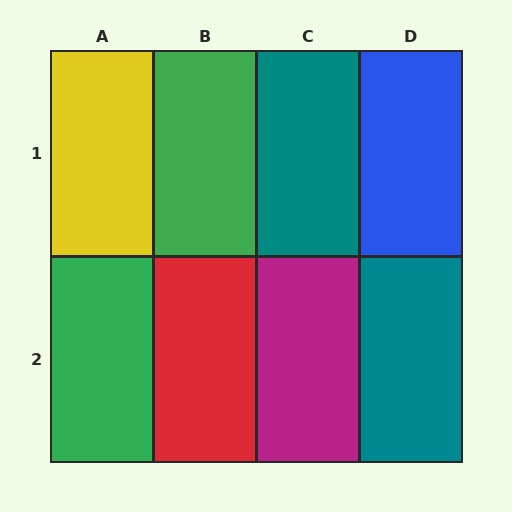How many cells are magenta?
1 cell is magenta.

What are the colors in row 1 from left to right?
Yellow, green, teal, blue.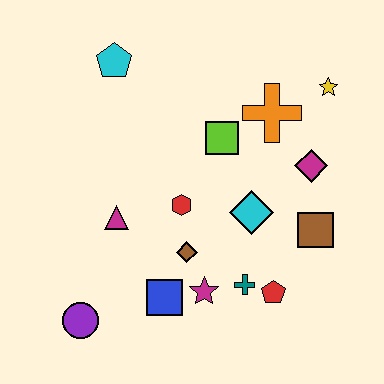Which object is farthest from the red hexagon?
The yellow star is farthest from the red hexagon.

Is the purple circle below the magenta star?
Yes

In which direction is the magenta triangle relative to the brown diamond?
The magenta triangle is to the left of the brown diamond.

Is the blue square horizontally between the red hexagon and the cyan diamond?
No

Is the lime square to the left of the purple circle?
No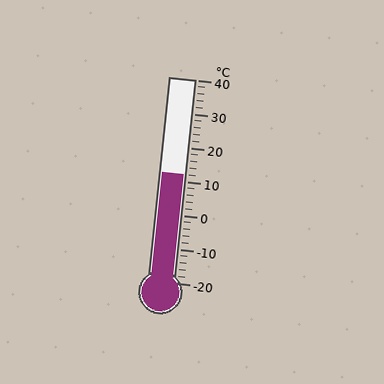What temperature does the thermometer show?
The thermometer shows approximately 12°C.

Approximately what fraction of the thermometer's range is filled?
The thermometer is filled to approximately 55% of its range.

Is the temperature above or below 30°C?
The temperature is below 30°C.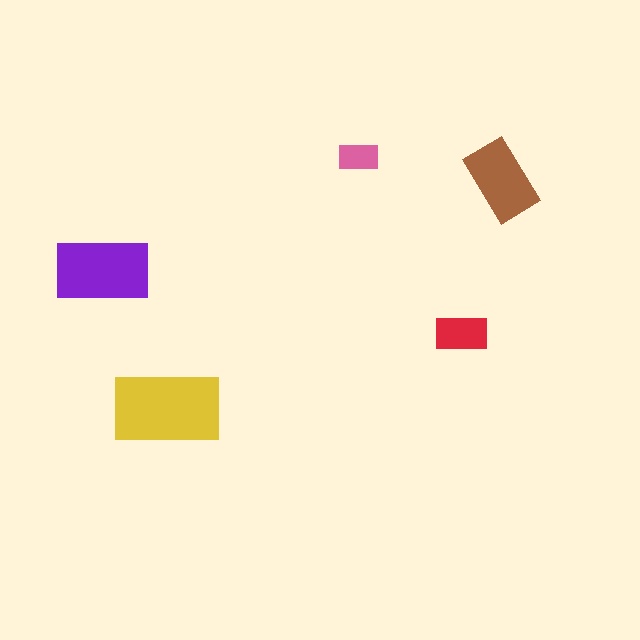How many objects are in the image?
There are 5 objects in the image.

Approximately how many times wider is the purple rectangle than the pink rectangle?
About 2.5 times wider.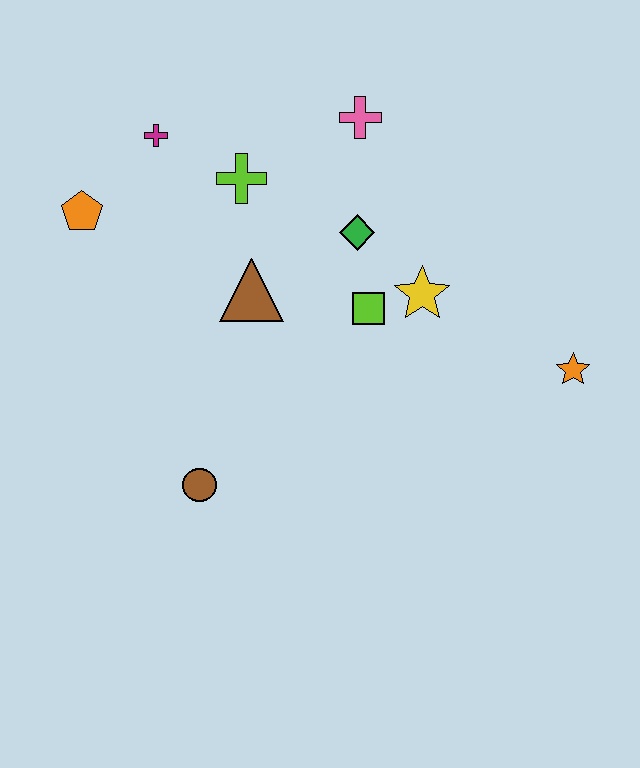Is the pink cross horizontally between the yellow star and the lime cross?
Yes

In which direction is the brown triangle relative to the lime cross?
The brown triangle is below the lime cross.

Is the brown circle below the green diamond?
Yes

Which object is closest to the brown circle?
The brown triangle is closest to the brown circle.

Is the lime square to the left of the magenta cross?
No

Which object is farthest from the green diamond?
The brown circle is farthest from the green diamond.